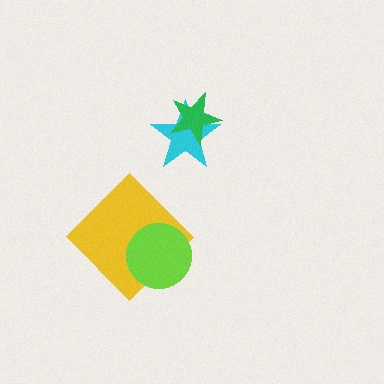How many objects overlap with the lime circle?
1 object overlaps with the lime circle.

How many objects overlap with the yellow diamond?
1 object overlaps with the yellow diamond.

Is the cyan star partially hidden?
Yes, it is partially covered by another shape.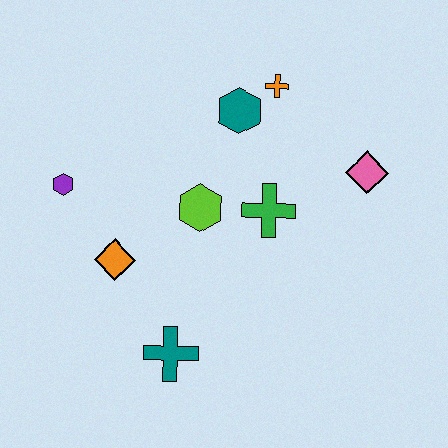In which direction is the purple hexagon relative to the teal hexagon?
The purple hexagon is to the left of the teal hexagon.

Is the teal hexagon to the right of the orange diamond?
Yes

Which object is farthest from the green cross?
The purple hexagon is farthest from the green cross.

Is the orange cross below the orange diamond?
No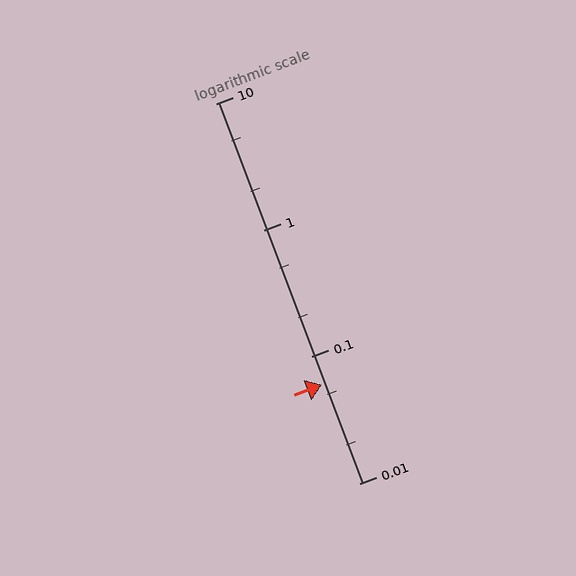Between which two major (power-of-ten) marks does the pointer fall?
The pointer is between 0.01 and 0.1.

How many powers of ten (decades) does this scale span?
The scale spans 3 decades, from 0.01 to 10.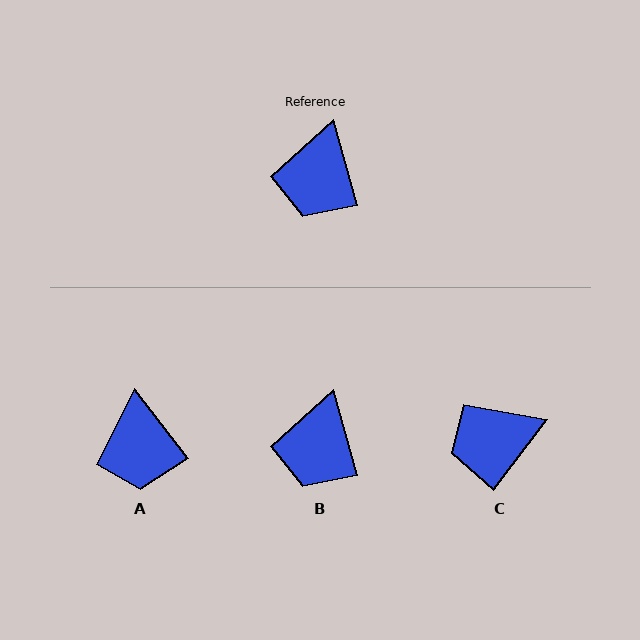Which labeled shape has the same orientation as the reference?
B.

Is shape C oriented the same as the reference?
No, it is off by about 53 degrees.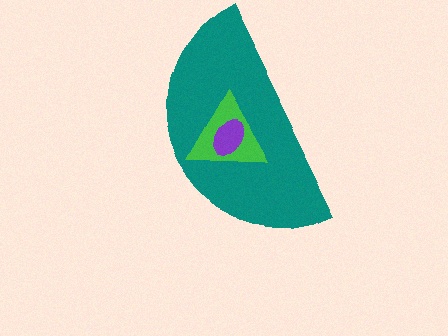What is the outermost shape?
The teal semicircle.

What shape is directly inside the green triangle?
The purple ellipse.